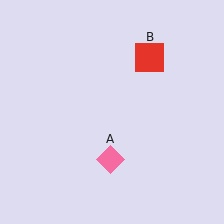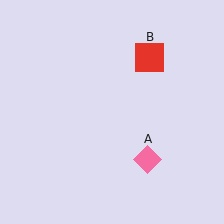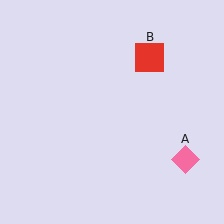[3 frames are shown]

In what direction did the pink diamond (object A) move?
The pink diamond (object A) moved right.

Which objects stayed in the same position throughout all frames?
Red square (object B) remained stationary.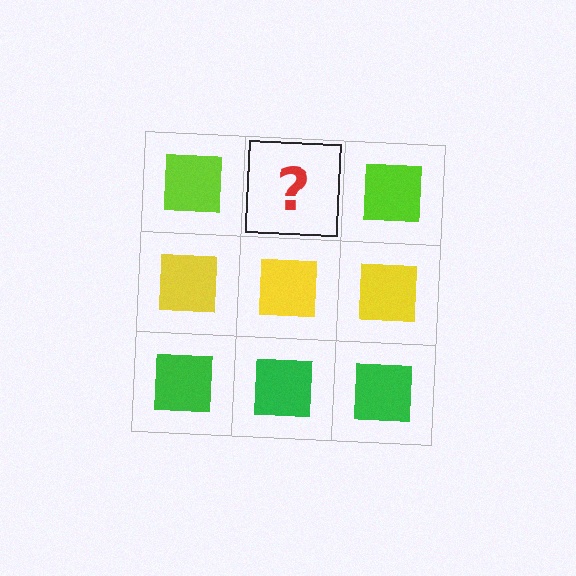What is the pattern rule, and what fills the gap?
The rule is that each row has a consistent color. The gap should be filled with a lime square.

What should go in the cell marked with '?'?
The missing cell should contain a lime square.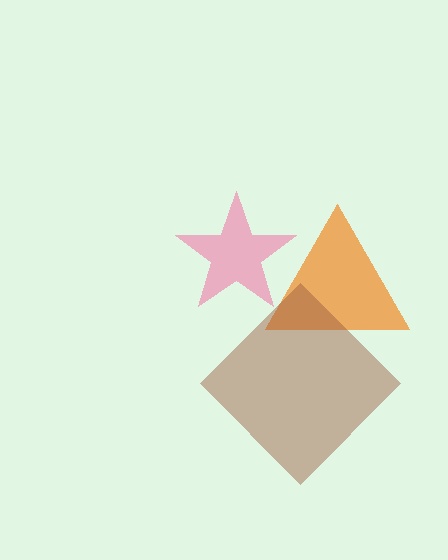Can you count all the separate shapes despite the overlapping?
Yes, there are 3 separate shapes.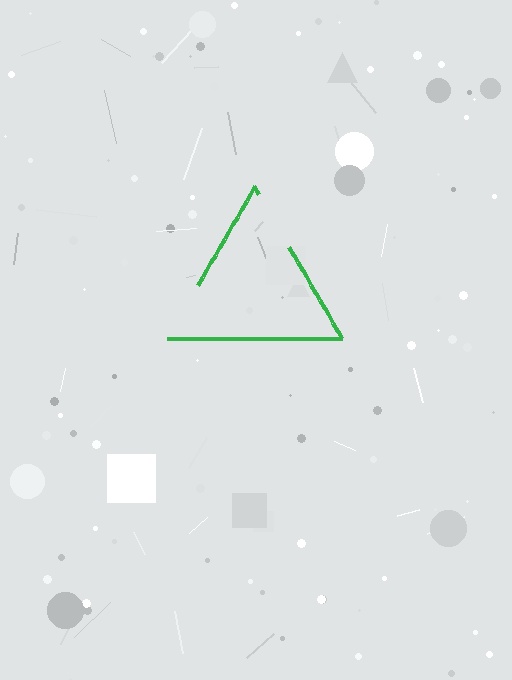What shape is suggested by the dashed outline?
The dashed outline suggests a triangle.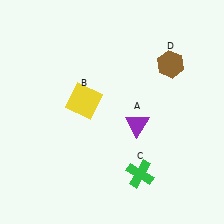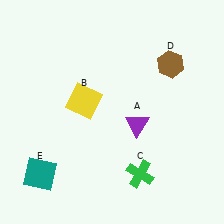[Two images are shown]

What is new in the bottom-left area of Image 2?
A teal square (E) was added in the bottom-left area of Image 2.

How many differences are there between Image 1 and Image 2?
There is 1 difference between the two images.